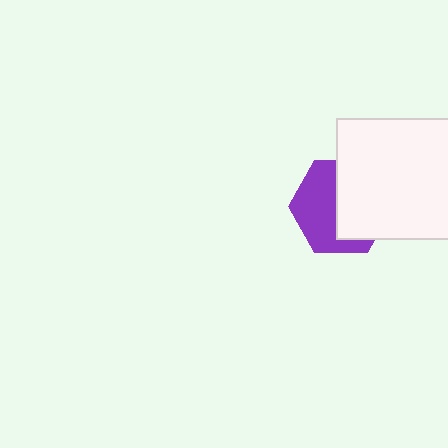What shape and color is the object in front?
The object in front is a white square.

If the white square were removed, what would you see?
You would see the complete purple hexagon.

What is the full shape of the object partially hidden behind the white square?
The partially hidden object is a purple hexagon.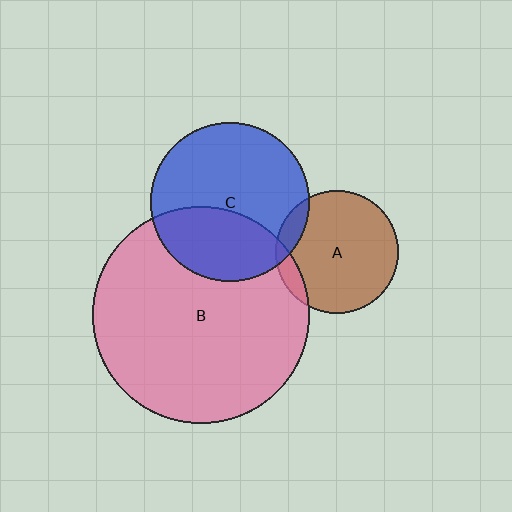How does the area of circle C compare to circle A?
Approximately 1.7 times.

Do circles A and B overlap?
Yes.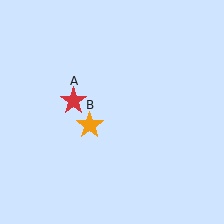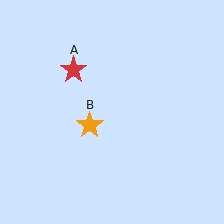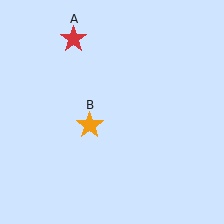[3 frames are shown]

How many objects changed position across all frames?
1 object changed position: red star (object A).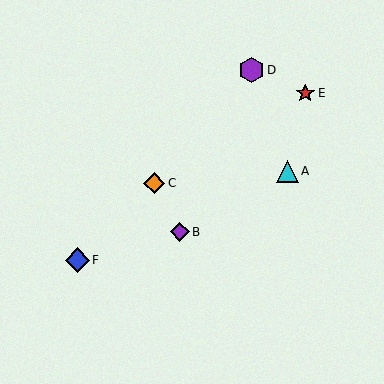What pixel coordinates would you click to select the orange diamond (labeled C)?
Click at (154, 183) to select the orange diamond C.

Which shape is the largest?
The purple hexagon (labeled D) is the largest.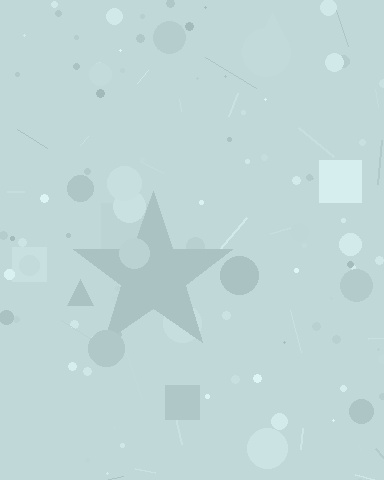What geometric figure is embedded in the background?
A star is embedded in the background.